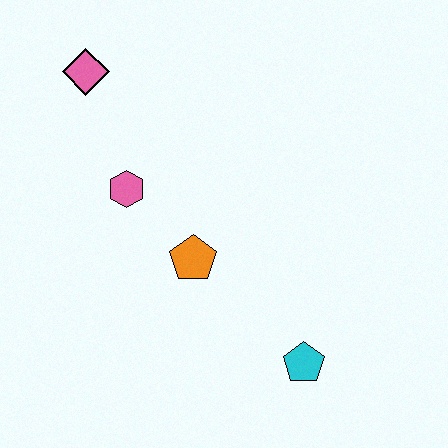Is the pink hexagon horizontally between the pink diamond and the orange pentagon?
Yes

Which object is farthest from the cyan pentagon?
The pink diamond is farthest from the cyan pentagon.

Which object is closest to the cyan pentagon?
The orange pentagon is closest to the cyan pentagon.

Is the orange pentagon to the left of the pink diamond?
No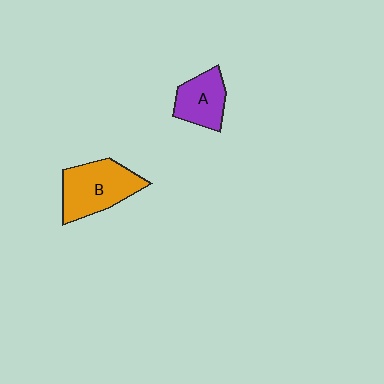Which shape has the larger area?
Shape B (orange).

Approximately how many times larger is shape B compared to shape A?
Approximately 1.5 times.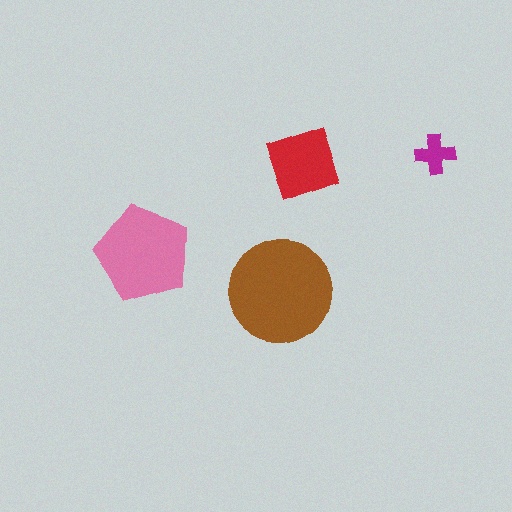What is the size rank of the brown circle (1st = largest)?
1st.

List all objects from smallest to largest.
The magenta cross, the red diamond, the pink pentagon, the brown circle.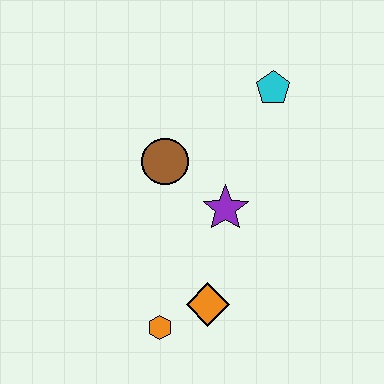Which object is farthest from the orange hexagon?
The cyan pentagon is farthest from the orange hexagon.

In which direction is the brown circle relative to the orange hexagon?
The brown circle is above the orange hexagon.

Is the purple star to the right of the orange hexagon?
Yes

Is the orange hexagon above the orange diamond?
No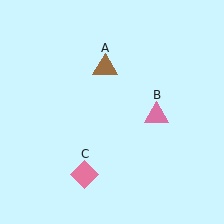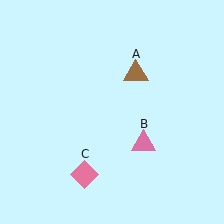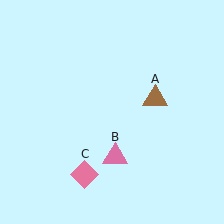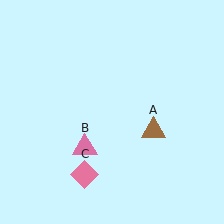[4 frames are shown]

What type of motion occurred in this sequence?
The brown triangle (object A), pink triangle (object B) rotated clockwise around the center of the scene.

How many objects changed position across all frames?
2 objects changed position: brown triangle (object A), pink triangle (object B).